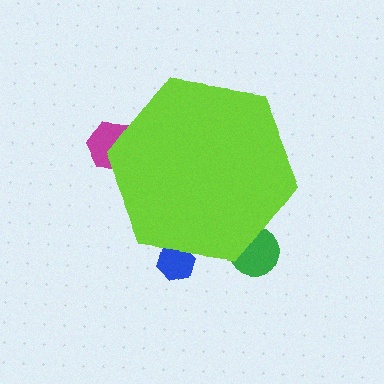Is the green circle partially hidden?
Yes, the green circle is partially hidden behind the lime hexagon.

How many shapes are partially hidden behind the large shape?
3 shapes are partially hidden.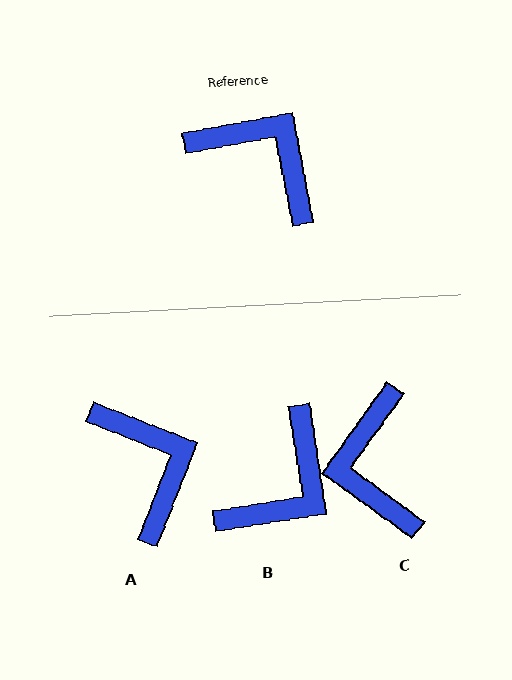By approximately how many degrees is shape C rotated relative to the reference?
Approximately 133 degrees counter-clockwise.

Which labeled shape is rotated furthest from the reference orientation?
C, about 133 degrees away.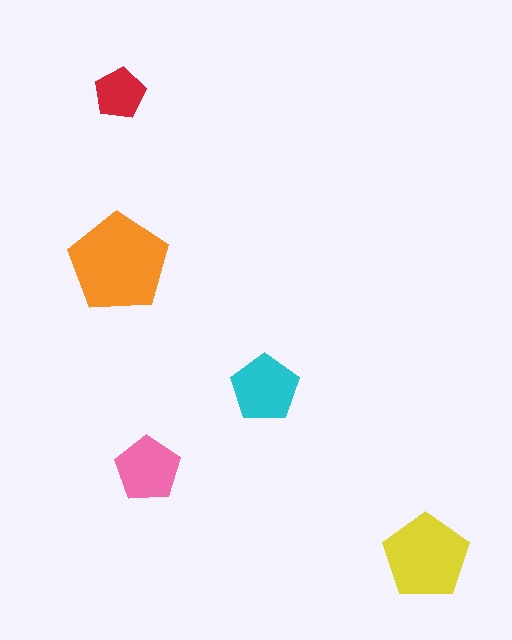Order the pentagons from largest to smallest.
the orange one, the yellow one, the cyan one, the pink one, the red one.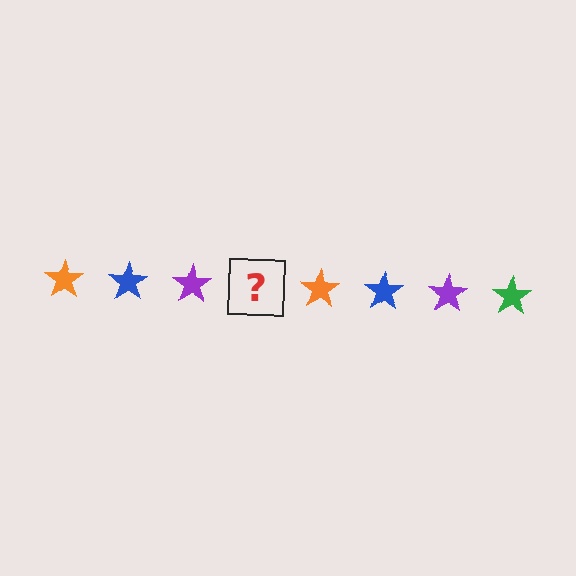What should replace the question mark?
The question mark should be replaced with a green star.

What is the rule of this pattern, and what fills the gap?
The rule is that the pattern cycles through orange, blue, purple, green stars. The gap should be filled with a green star.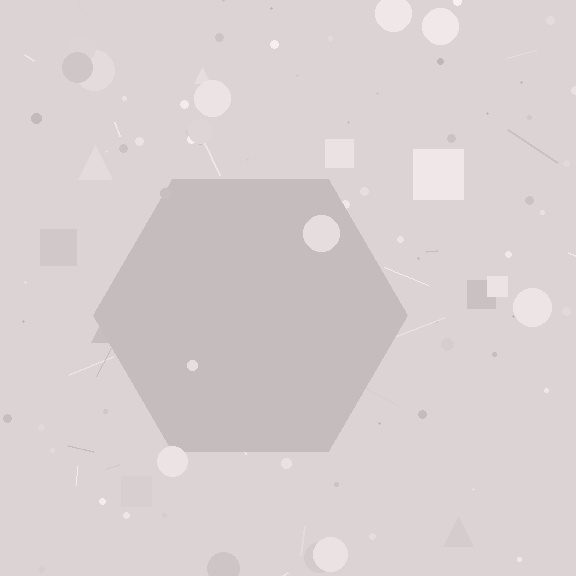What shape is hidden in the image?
A hexagon is hidden in the image.